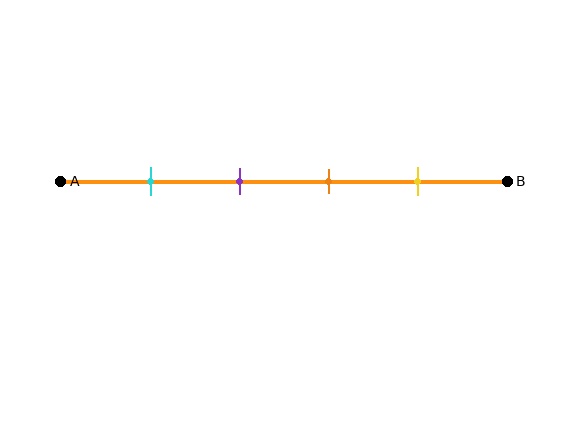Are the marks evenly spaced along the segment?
Yes, the marks are approximately evenly spaced.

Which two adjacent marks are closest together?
The purple and orange marks are the closest adjacent pair.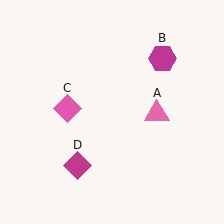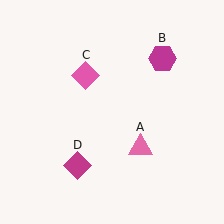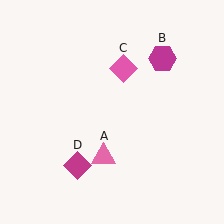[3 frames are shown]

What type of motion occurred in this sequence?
The pink triangle (object A), pink diamond (object C) rotated clockwise around the center of the scene.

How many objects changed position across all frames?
2 objects changed position: pink triangle (object A), pink diamond (object C).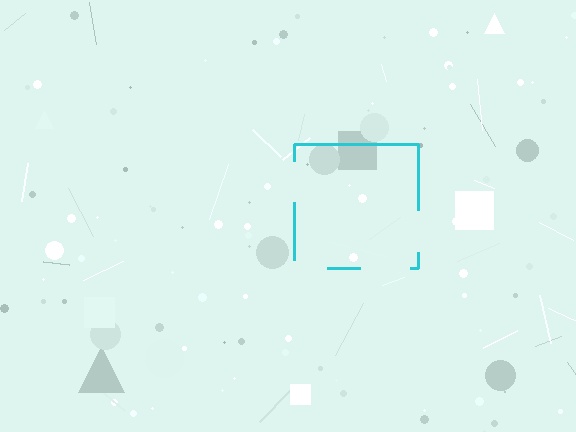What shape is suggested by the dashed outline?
The dashed outline suggests a square.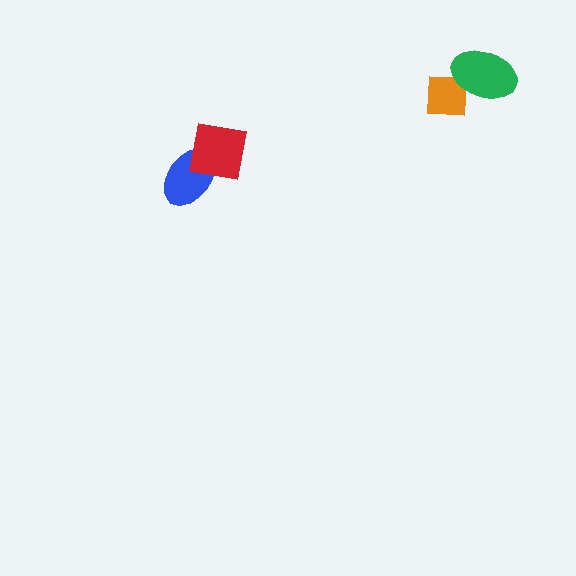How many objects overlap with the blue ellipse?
1 object overlaps with the blue ellipse.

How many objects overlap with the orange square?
1 object overlaps with the orange square.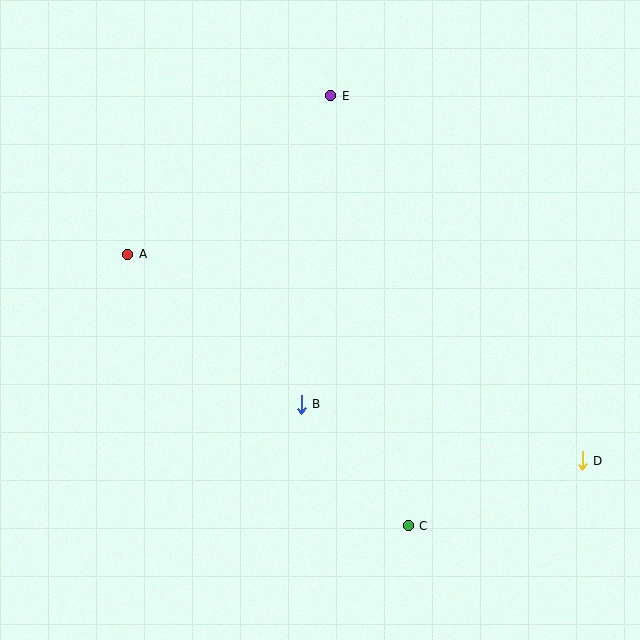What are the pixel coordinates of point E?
Point E is at (331, 96).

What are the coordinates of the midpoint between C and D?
The midpoint between C and D is at (495, 493).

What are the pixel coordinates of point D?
Point D is at (582, 461).